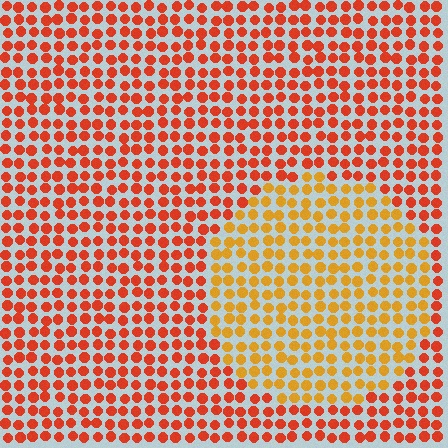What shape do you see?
I see a circle.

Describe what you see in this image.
The image is filled with small red elements in a uniform arrangement. A circle-shaped region is visible where the elements are tinted to a slightly different hue, forming a subtle color boundary.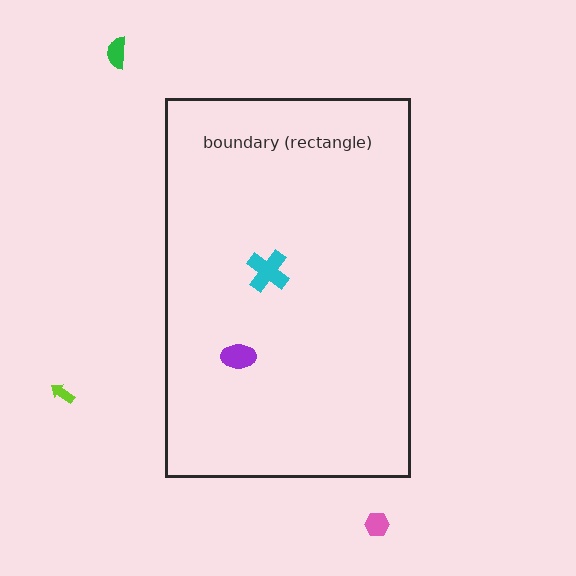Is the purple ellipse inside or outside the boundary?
Inside.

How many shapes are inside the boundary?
2 inside, 3 outside.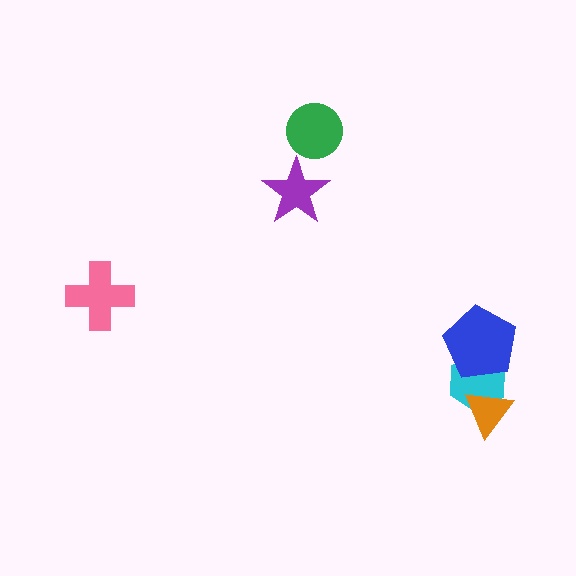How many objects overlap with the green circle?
0 objects overlap with the green circle.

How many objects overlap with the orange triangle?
1 object overlaps with the orange triangle.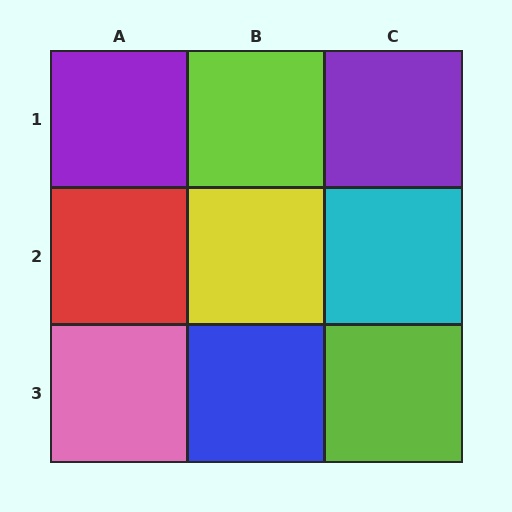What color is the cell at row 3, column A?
Pink.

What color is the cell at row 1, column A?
Purple.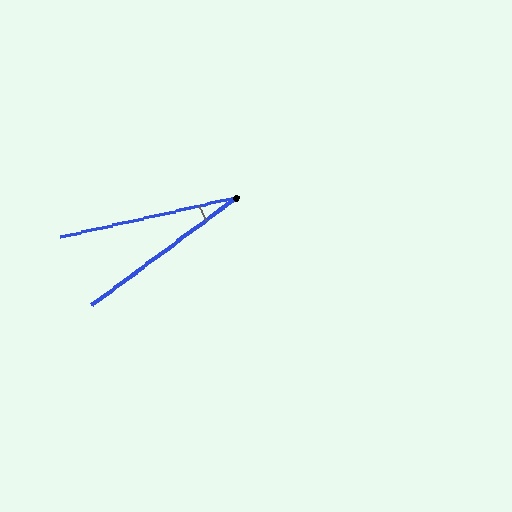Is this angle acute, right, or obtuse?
It is acute.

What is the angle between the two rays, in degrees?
Approximately 24 degrees.